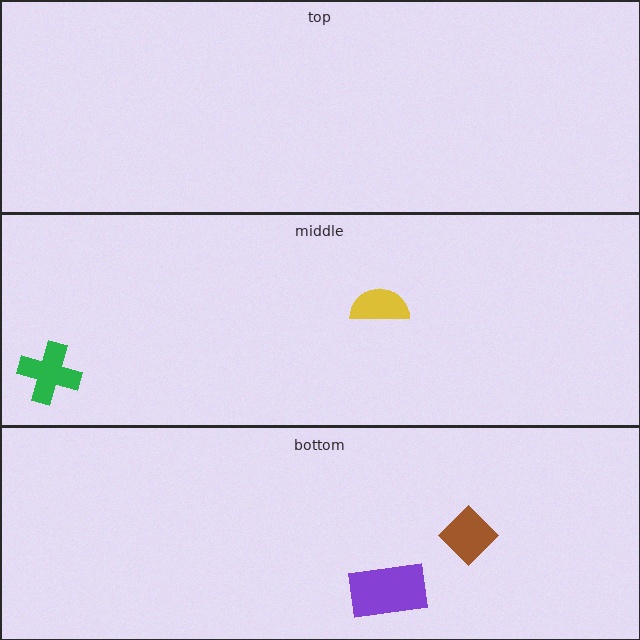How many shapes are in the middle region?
2.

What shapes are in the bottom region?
The brown diamond, the purple rectangle.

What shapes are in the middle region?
The green cross, the yellow semicircle.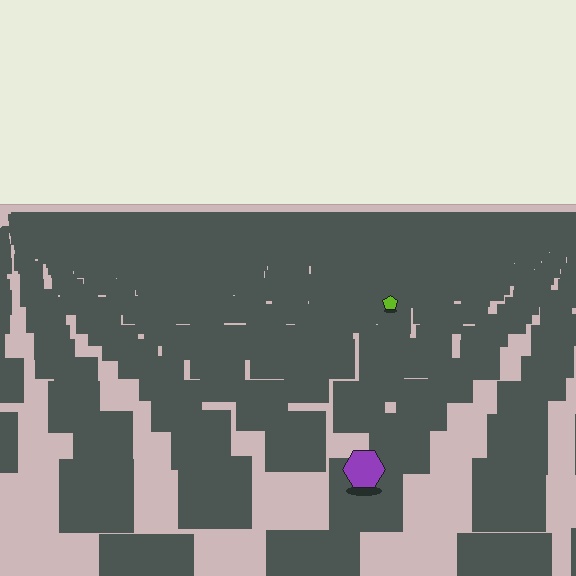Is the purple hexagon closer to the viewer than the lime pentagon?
Yes. The purple hexagon is closer — you can tell from the texture gradient: the ground texture is coarser near it.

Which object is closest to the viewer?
The purple hexagon is closest. The texture marks near it are larger and more spread out.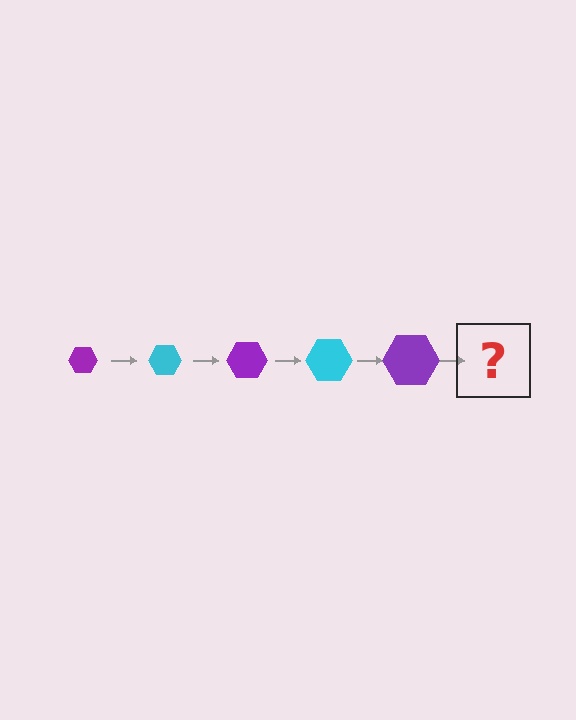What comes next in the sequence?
The next element should be a cyan hexagon, larger than the previous one.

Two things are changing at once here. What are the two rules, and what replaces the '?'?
The two rules are that the hexagon grows larger each step and the color cycles through purple and cyan. The '?' should be a cyan hexagon, larger than the previous one.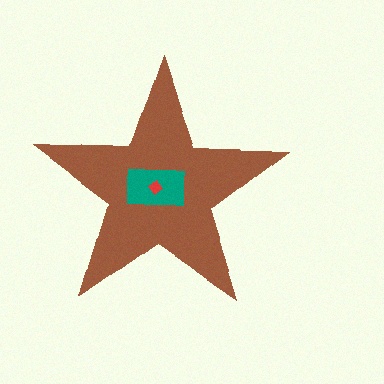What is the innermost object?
The red diamond.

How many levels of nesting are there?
3.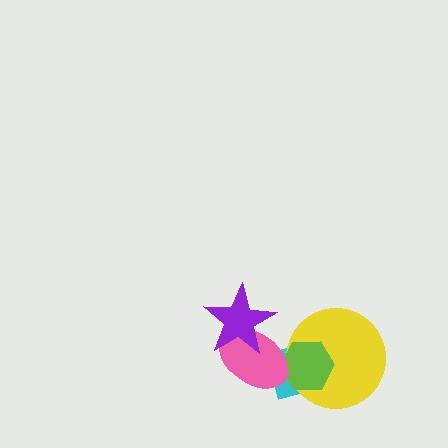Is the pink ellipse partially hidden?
Yes, it is partially covered by another shape.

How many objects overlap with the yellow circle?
2 objects overlap with the yellow circle.